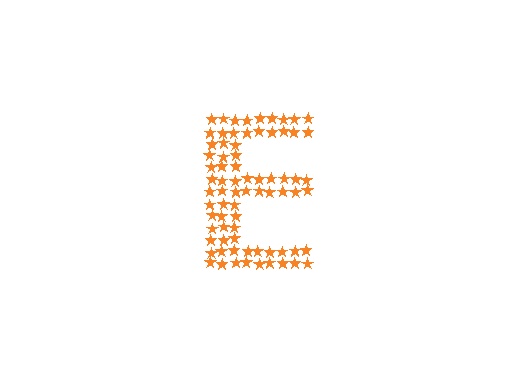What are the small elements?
The small elements are stars.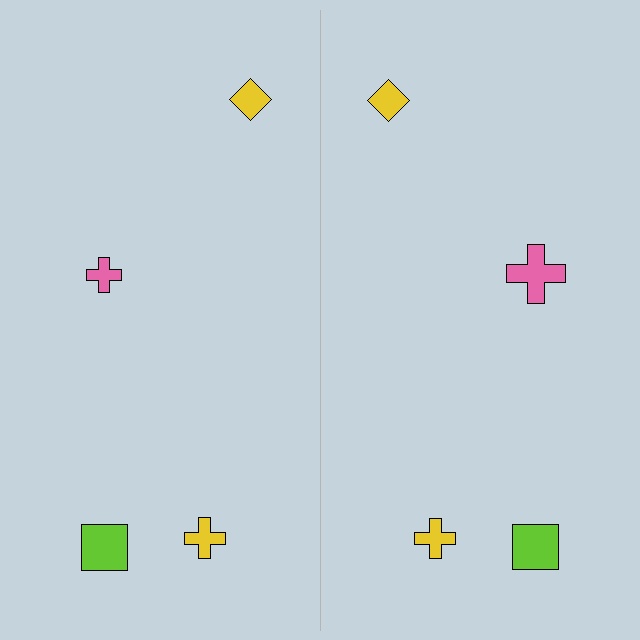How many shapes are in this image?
There are 8 shapes in this image.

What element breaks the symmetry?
The pink cross on the right side has a different size than its mirror counterpart.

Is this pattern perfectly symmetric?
No, the pattern is not perfectly symmetric. The pink cross on the right side has a different size than its mirror counterpart.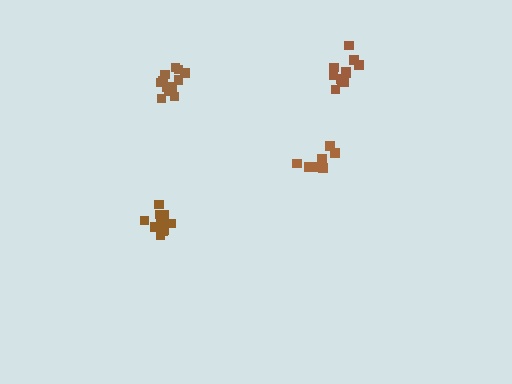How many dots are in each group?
Group 1: 14 dots, Group 2: 11 dots, Group 3: 13 dots, Group 4: 9 dots (47 total).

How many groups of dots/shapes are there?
There are 4 groups.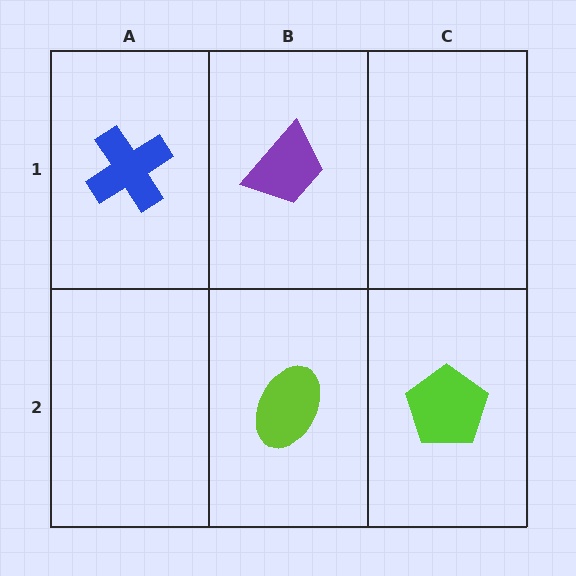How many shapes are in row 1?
2 shapes.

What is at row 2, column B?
A lime ellipse.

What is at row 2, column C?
A lime pentagon.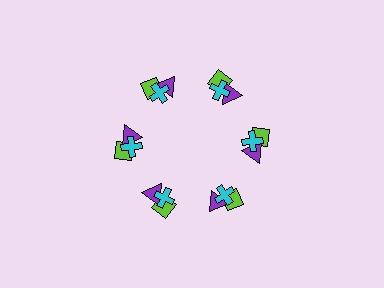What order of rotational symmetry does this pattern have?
This pattern has 6-fold rotational symmetry.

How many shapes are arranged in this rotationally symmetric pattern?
There are 18 shapes, arranged in 6 groups of 3.